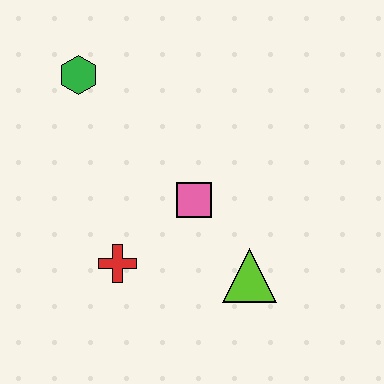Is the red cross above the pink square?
No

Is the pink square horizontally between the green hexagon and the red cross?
No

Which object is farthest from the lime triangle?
The green hexagon is farthest from the lime triangle.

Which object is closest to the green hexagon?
The pink square is closest to the green hexagon.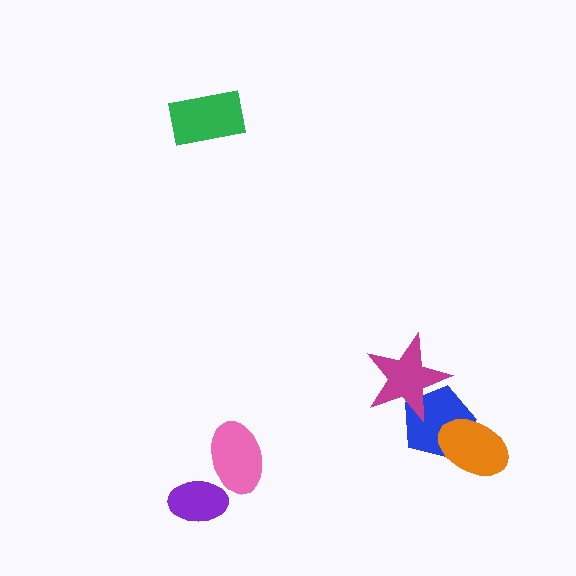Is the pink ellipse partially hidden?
Yes, it is partially covered by another shape.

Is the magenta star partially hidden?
No, no other shape covers it.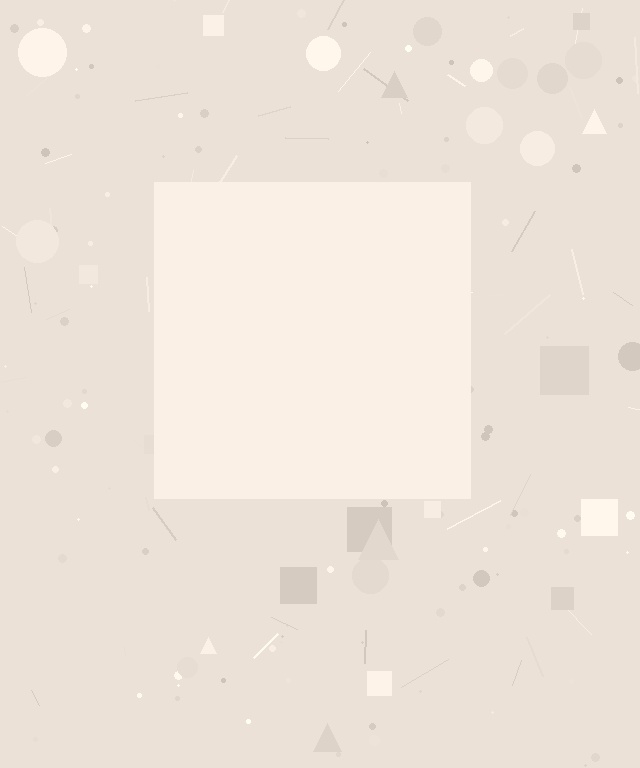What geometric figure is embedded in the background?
A square is embedded in the background.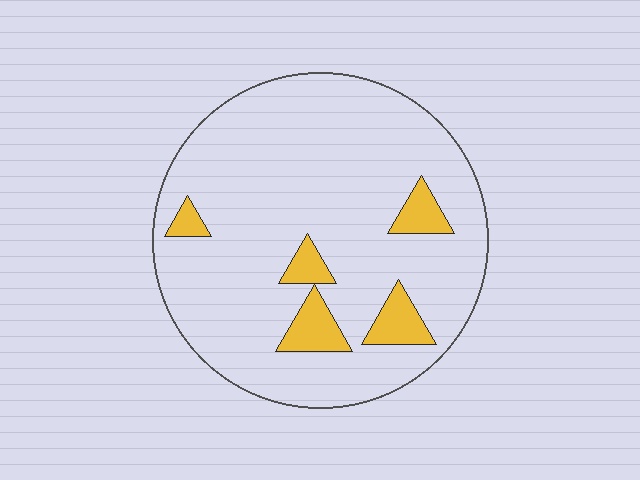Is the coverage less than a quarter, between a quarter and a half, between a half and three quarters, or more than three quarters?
Less than a quarter.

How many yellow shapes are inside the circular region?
5.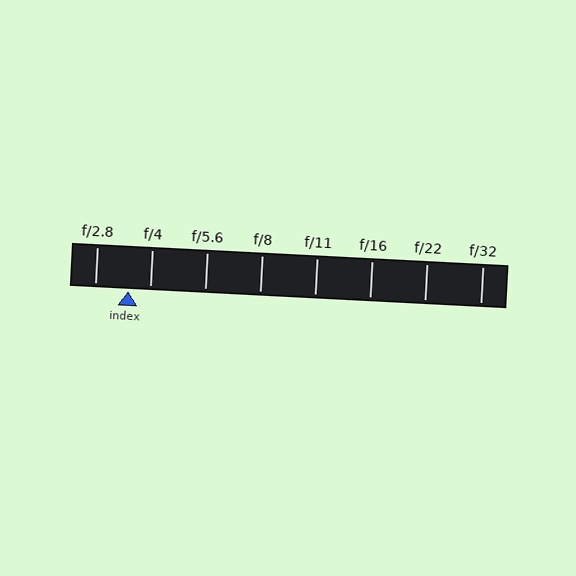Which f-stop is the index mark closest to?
The index mark is closest to f/4.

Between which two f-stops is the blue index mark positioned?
The index mark is between f/2.8 and f/4.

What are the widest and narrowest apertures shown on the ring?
The widest aperture shown is f/2.8 and the narrowest is f/32.